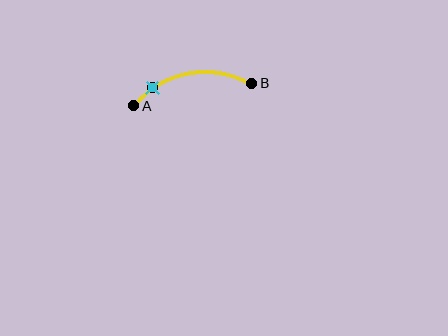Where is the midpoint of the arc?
The arc midpoint is the point on the curve farthest from the straight line joining A and B. It sits above that line.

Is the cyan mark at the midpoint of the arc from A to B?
No. The cyan mark lies on the arc but is closer to endpoint A. The arc midpoint would be at the point on the curve equidistant along the arc from both A and B.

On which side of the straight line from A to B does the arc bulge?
The arc bulges above the straight line connecting A and B.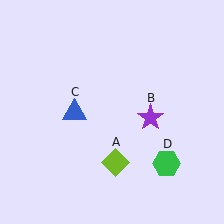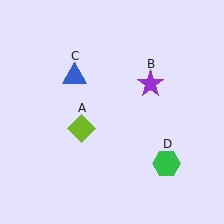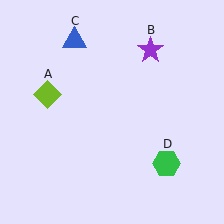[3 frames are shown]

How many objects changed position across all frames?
3 objects changed position: lime diamond (object A), purple star (object B), blue triangle (object C).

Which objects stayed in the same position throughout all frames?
Green hexagon (object D) remained stationary.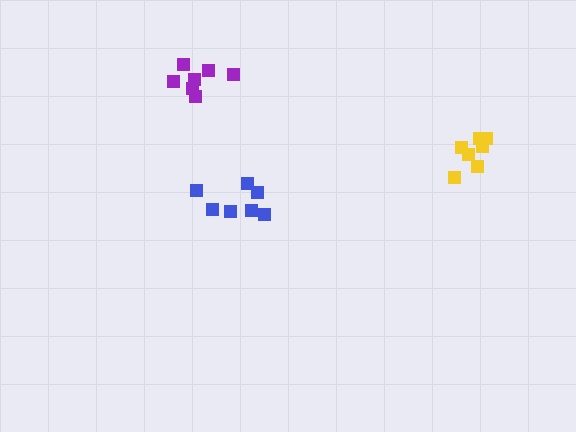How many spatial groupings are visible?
There are 3 spatial groupings.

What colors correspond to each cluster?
The clusters are colored: blue, yellow, purple.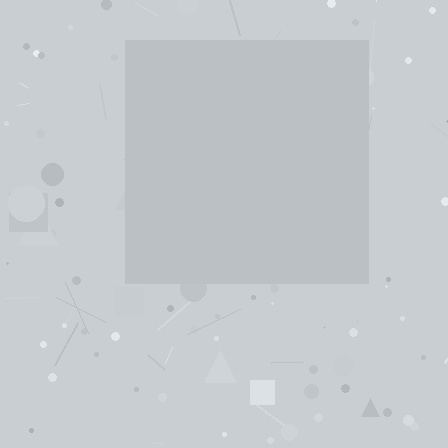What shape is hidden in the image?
A square is hidden in the image.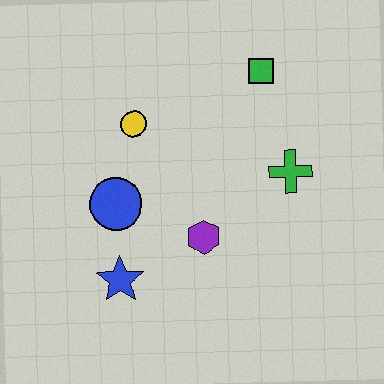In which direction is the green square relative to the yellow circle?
The green square is to the right of the yellow circle.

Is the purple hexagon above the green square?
No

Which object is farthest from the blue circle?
The green square is farthest from the blue circle.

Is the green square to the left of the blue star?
No